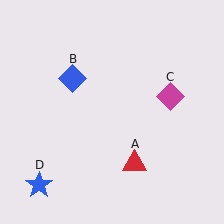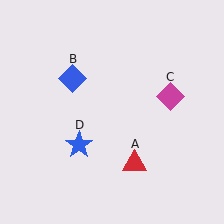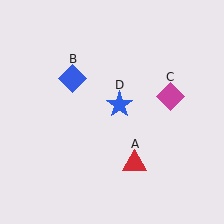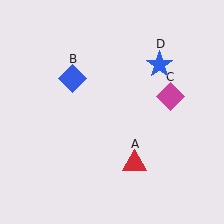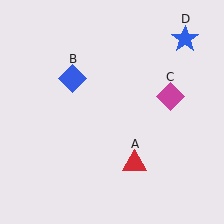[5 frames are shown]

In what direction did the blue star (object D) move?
The blue star (object D) moved up and to the right.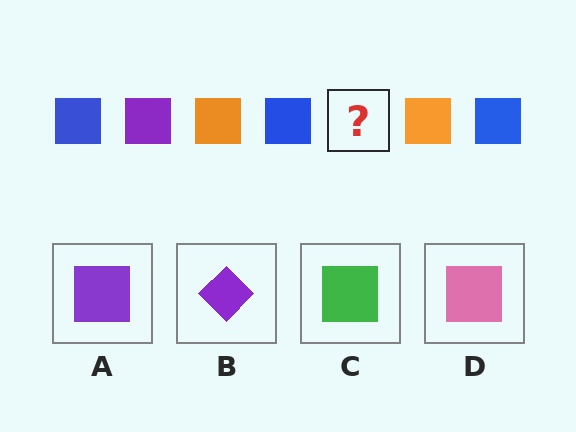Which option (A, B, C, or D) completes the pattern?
A.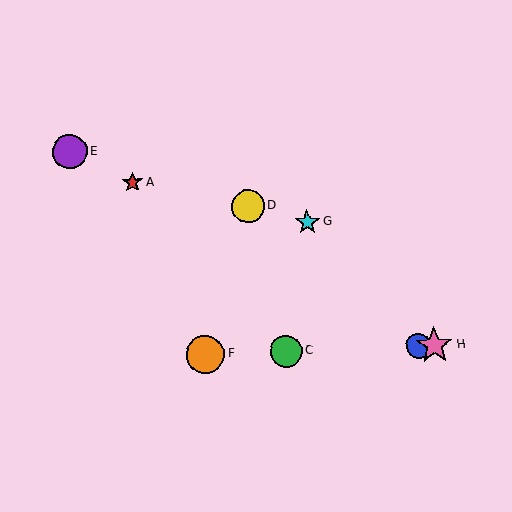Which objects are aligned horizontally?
Objects B, C, F, H are aligned horizontally.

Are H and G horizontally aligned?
No, H is at y≈345 and G is at y≈222.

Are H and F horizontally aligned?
Yes, both are at y≈345.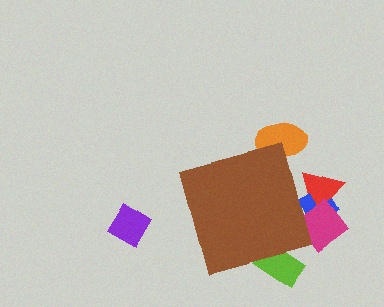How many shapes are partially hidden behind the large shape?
5 shapes are partially hidden.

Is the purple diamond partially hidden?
No, the purple diamond is fully visible.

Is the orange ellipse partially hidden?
Yes, the orange ellipse is partially hidden behind the brown diamond.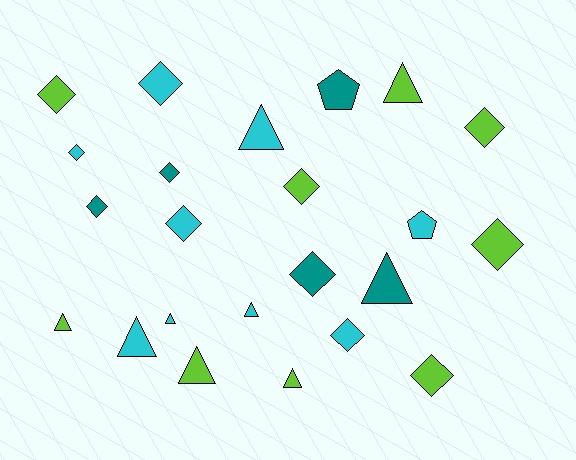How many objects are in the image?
There are 23 objects.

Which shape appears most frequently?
Diamond, with 12 objects.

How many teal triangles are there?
There is 1 teal triangle.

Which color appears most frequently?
Cyan, with 9 objects.